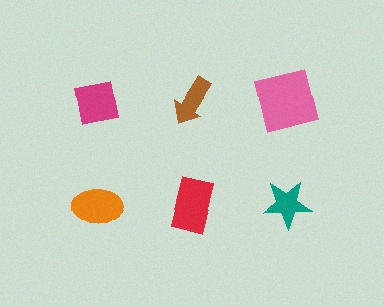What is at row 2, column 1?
An orange ellipse.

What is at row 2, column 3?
A teal star.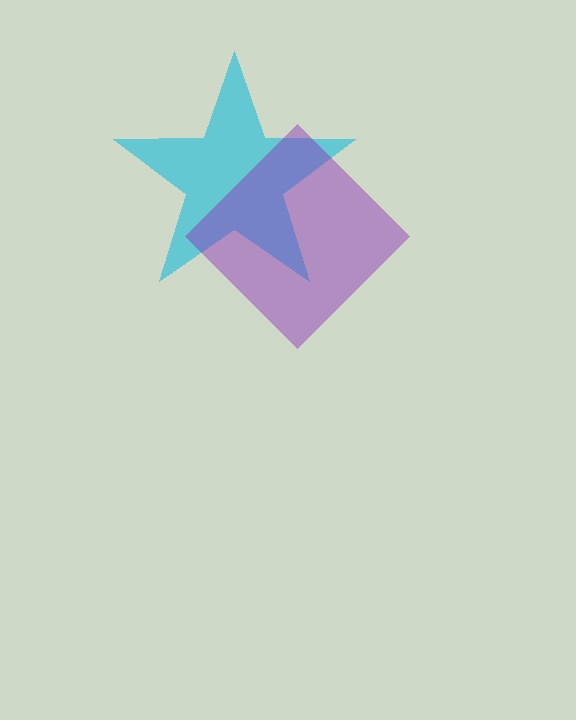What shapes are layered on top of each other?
The layered shapes are: a cyan star, a purple diamond.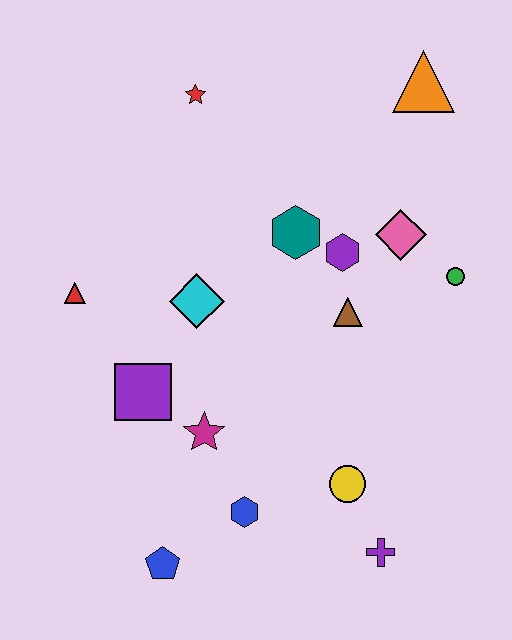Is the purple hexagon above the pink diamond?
No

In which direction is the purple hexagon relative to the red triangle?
The purple hexagon is to the right of the red triangle.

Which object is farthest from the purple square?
The orange triangle is farthest from the purple square.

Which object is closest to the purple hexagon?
The teal hexagon is closest to the purple hexagon.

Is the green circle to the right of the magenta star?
Yes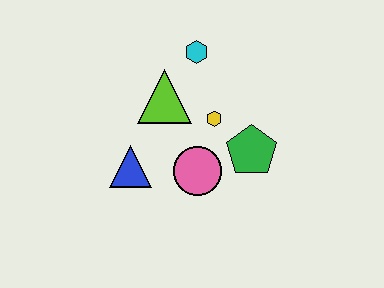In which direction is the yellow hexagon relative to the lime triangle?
The yellow hexagon is to the right of the lime triangle.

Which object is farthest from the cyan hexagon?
The blue triangle is farthest from the cyan hexagon.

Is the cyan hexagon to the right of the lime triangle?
Yes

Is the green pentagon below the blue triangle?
No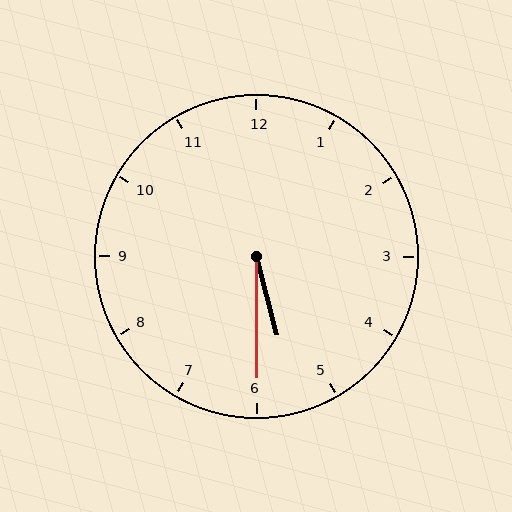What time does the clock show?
5:30.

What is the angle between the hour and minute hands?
Approximately 15 degrees.